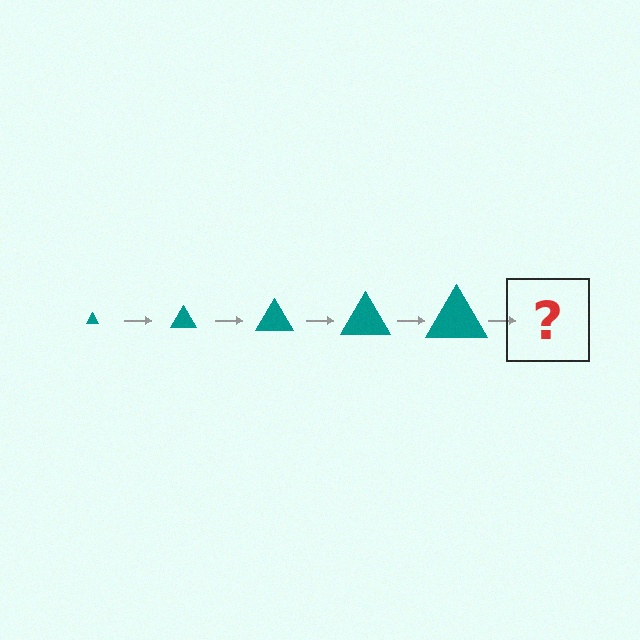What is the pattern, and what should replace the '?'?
The pattern is that the triangle gets progressively larger each step. The '?' should be a teal triangle, larger than the previous one.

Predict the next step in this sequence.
The next step is a teal triangle, larger than the previous one.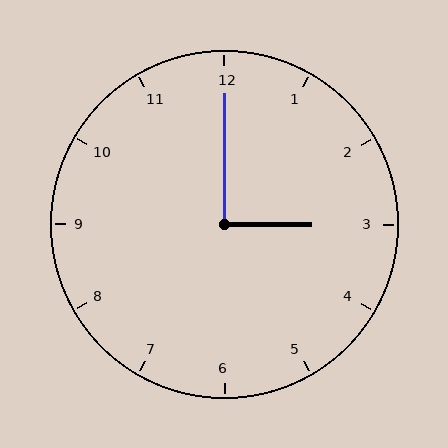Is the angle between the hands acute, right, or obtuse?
It is right.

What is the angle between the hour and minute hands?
Approximately 90 degrees.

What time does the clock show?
3:00.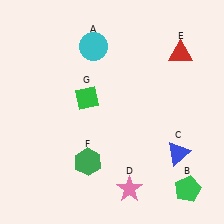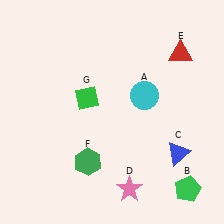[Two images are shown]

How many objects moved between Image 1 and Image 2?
1 object moved between the two images.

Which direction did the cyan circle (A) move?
The cyan circle (A) moved right.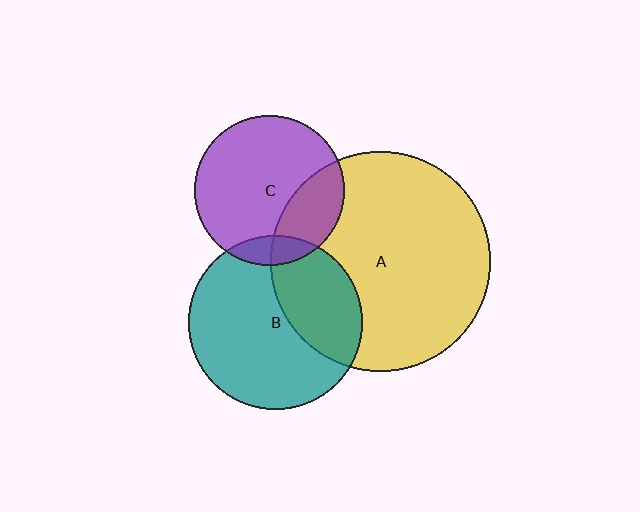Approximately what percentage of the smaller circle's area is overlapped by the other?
Approximately 10%.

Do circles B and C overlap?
Yes.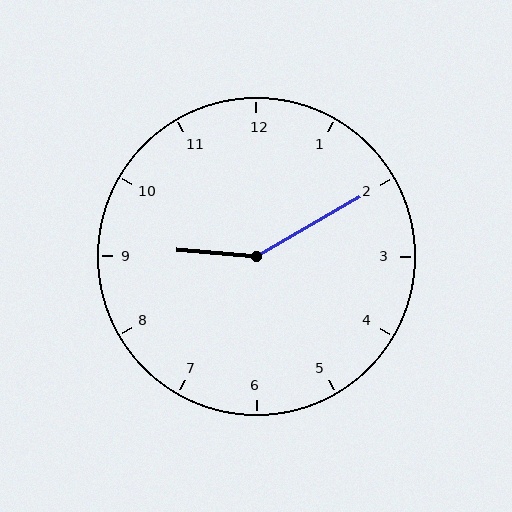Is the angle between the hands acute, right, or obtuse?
It is obtuse.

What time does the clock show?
9:10.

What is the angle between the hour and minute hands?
Approximately 145 degrees.